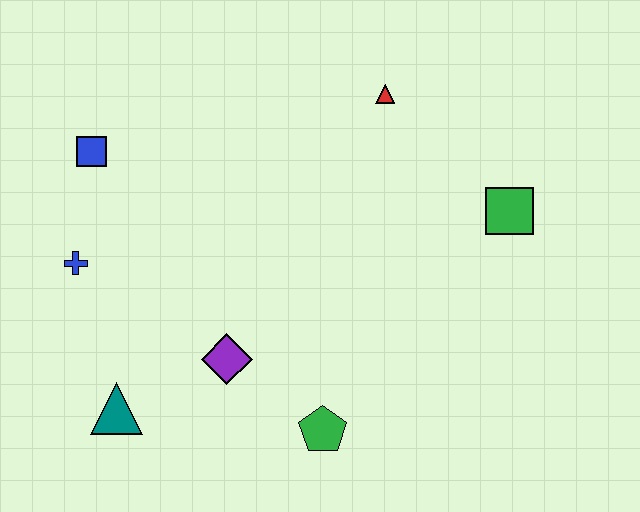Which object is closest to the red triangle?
The green square is closest to the red triangle.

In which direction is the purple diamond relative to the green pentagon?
The purple diamond is to the left of the green pentagon.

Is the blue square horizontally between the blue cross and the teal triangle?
Yes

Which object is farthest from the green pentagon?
The blue square is farthest from the green pentagon.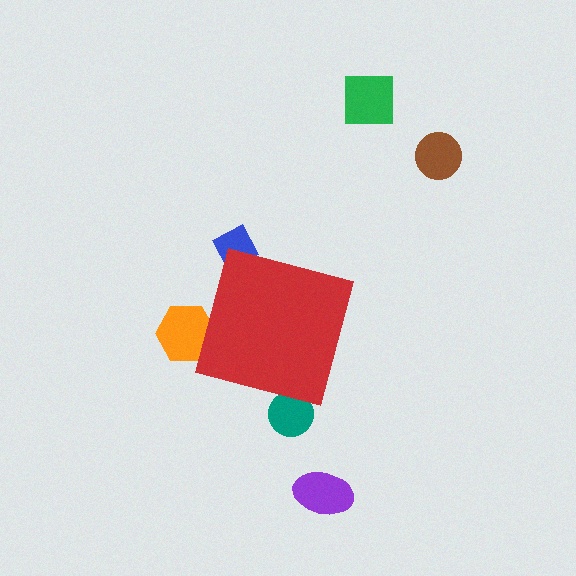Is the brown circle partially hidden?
No, the brown circle is fully visible.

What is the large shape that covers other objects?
A red square.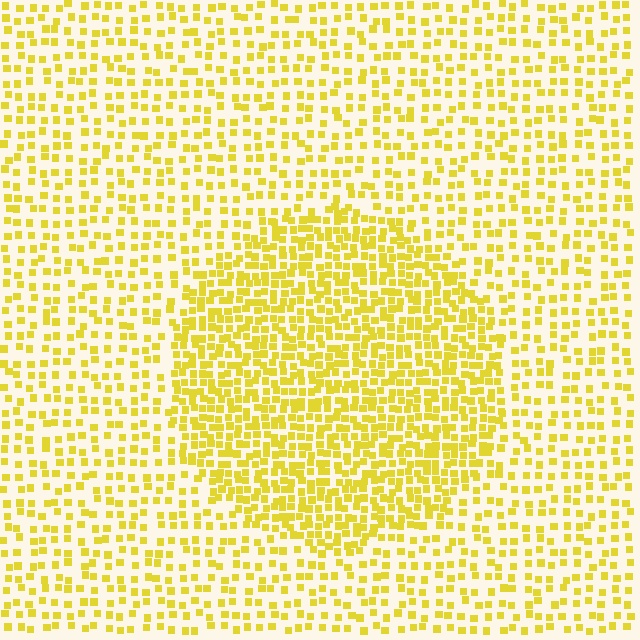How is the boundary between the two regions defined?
The boundary is defined by a change in element density (approximately 2.0x ratio). All elements are the same color, size, and shape.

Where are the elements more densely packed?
The elements are more densely packed inside the circle boundary.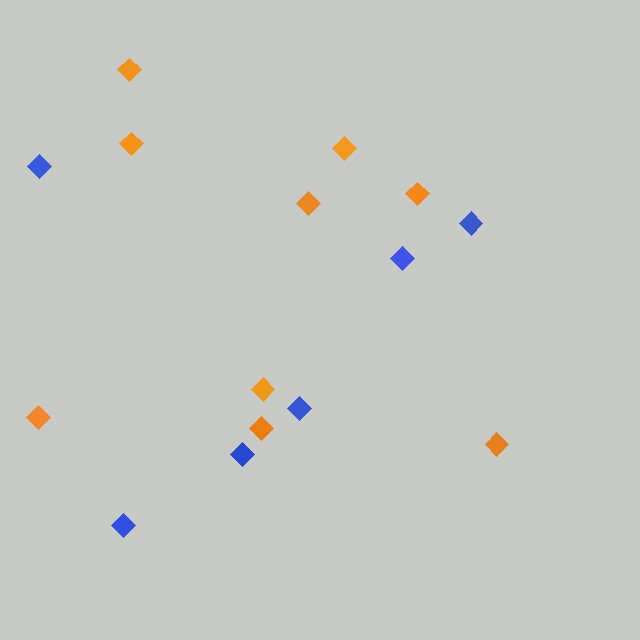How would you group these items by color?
There are 2 groups: one group of orange diamonds (9) and one group of blue diamonds (6).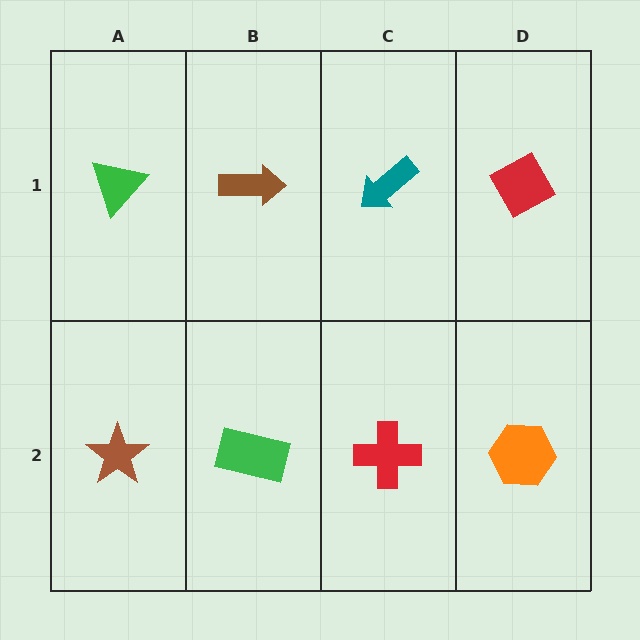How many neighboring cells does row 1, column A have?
2.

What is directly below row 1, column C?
A red cross.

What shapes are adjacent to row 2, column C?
A teal arrow (row 1, column C), a green rectangle (row 2, column B), an orange hexagon (row 2, column D).